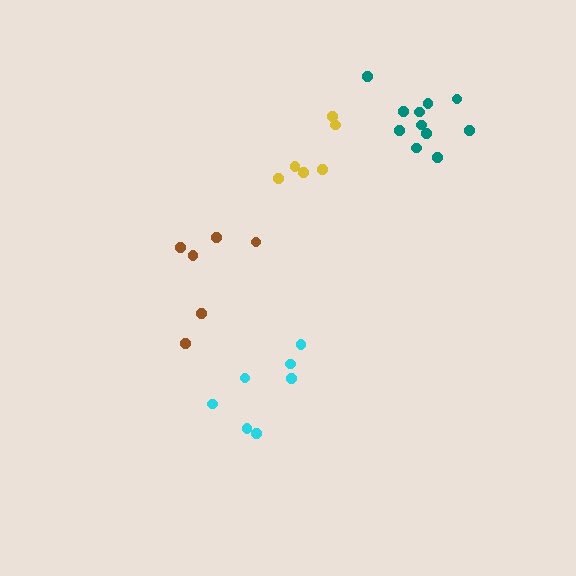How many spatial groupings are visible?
There are 4 spatial groupings.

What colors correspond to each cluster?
The clusters are colored: brown, yellow, teal, cyan.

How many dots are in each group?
Group 1: 6 dots, Group 2: 6 dots, Group 3: 11 dots, Group 4: 7 dots (30 total).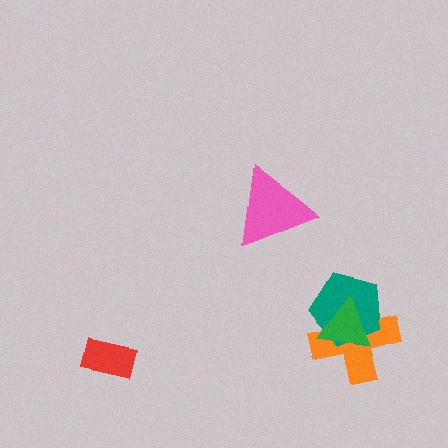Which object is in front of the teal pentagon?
The green triangle is in front of the teal pentagon.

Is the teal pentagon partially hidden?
Yes, it is partially covered by another shape.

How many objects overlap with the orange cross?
2 objects overlap with the orange cross.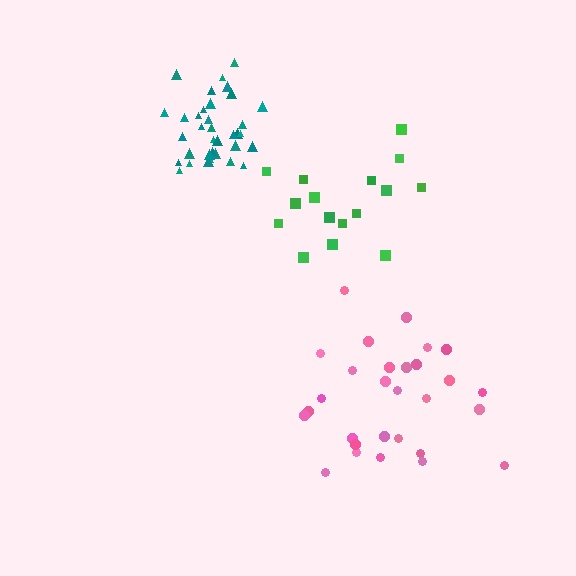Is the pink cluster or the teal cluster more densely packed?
Teal.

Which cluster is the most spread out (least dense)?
Green.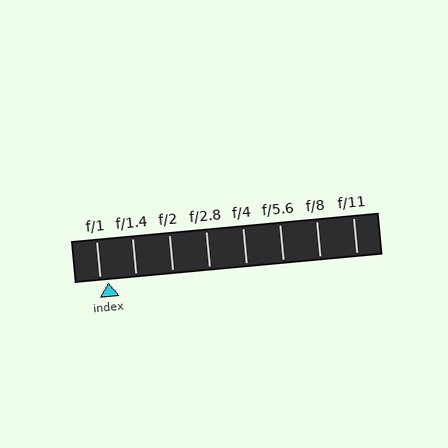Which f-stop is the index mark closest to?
The index mark is closest to f/1.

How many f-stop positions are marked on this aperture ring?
There are 8 f-stop positions marked.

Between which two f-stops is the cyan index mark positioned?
The index mark is between f/1 and f/1.4.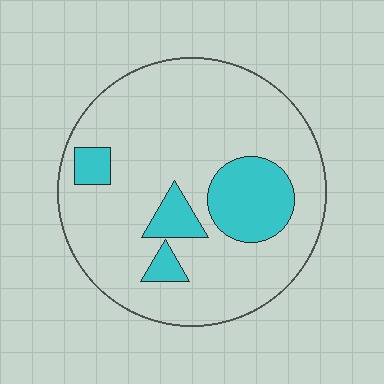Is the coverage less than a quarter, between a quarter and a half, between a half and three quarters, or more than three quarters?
Less than a quarter.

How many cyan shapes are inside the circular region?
4.